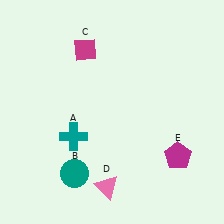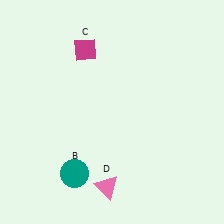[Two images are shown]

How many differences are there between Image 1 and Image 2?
There are 2 differences between the two images.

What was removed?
The teal cross (A), the magenta pentagon (E) were removed in Image 2.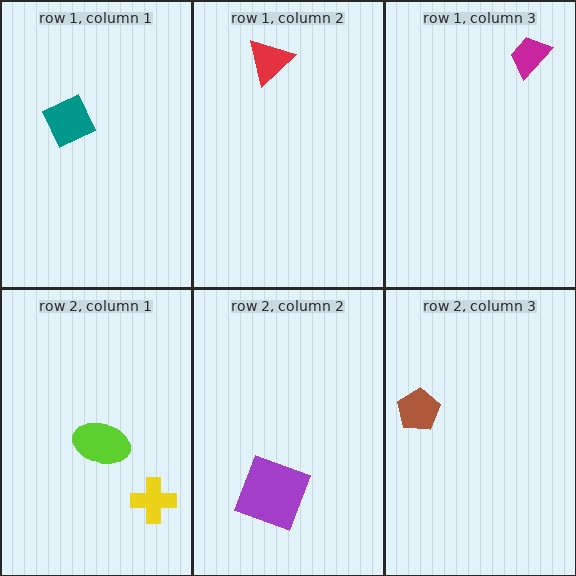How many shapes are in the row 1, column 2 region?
1.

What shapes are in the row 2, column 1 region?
The yellow cross, the lime ellipse.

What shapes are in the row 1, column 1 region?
The teal diamond.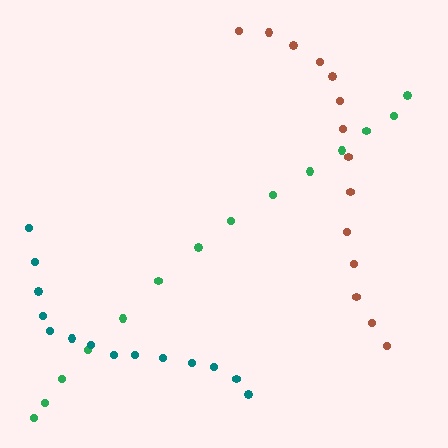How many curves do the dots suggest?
There are 3 distinct paths.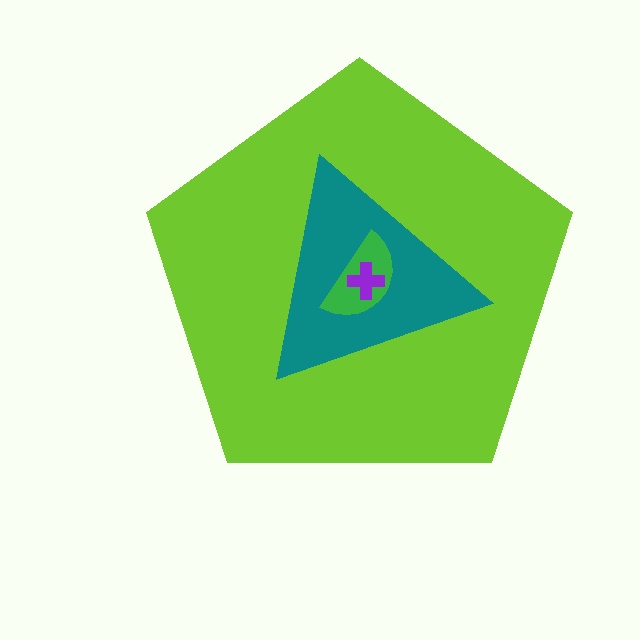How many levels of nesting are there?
4.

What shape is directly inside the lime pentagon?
The teal triangle.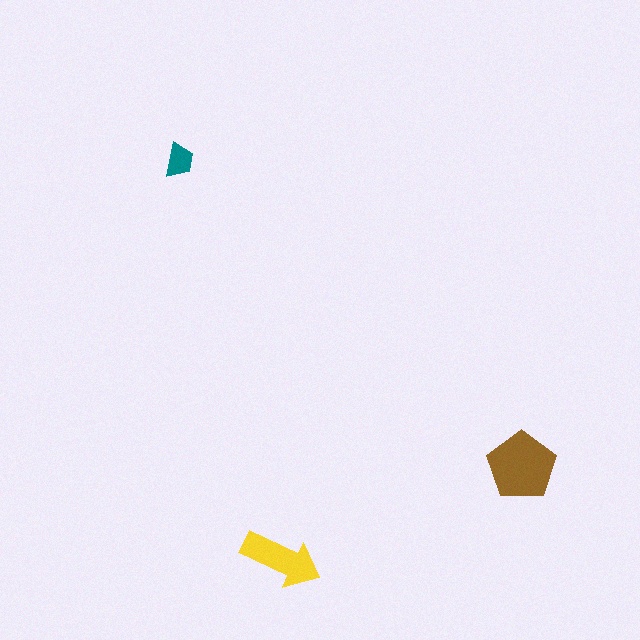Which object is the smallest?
The teal trapezoid.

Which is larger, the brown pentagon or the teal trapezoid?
The brown pentagon.